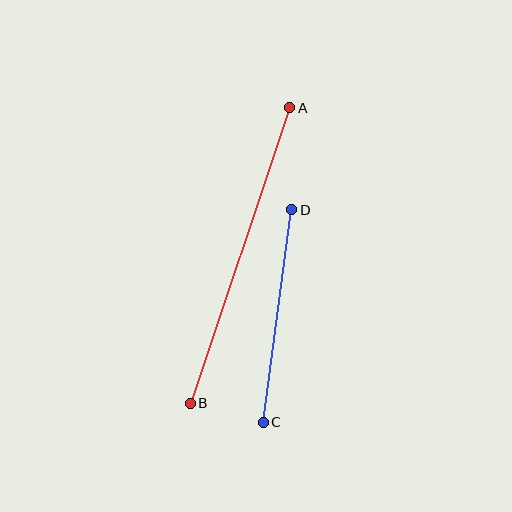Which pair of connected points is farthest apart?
Points A and B are farthest apart.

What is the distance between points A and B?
The distance is approximately 312 pixels.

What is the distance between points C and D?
The distance is approximately 214 pixels.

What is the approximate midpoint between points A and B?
The midpoint is at approximately (240, 255) pixels.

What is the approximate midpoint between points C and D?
The midpoint is at approximately (278, 316) pixels.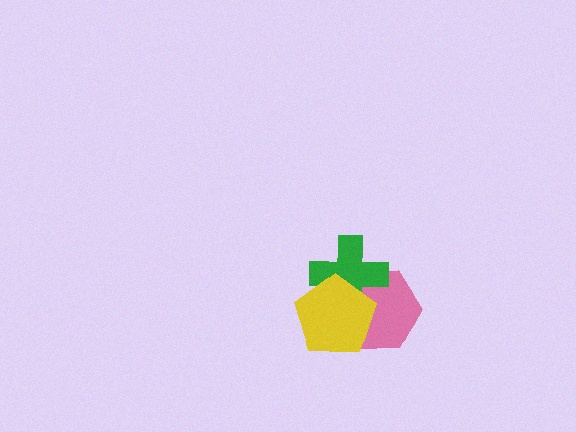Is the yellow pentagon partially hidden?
No, no other shape covers it.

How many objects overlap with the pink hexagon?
2 objects overlap with the pink hexagon.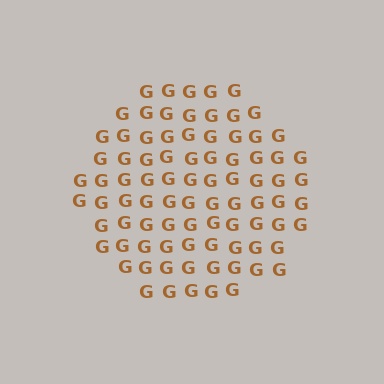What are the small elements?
The small elements are letter G's.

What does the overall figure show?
The overall figure shows a circle.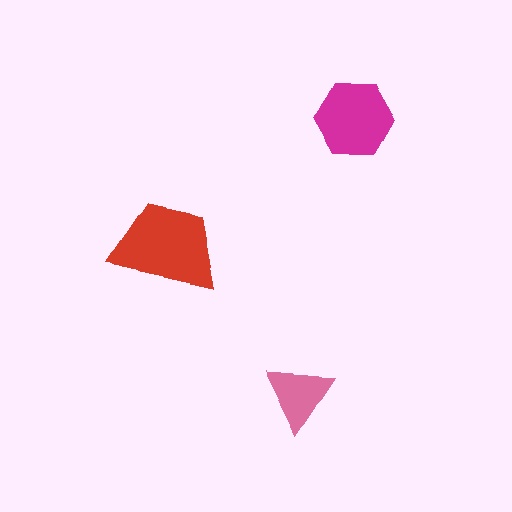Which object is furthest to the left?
The red trapezoid is leftmost.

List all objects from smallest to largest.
The pink triangle, the magenta hexagon, the red trapezoid.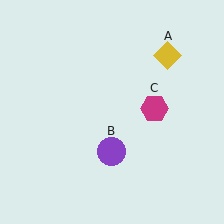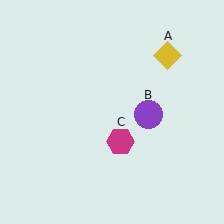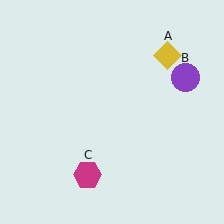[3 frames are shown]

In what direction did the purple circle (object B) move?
The purple circle (object B) moved up and to the right.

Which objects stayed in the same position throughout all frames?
Yellow diamond (object A) remained stationary.